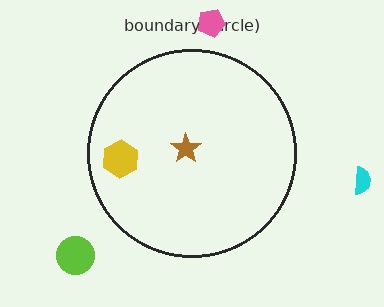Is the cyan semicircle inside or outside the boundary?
Outside.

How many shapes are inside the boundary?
2 inside, 3 outside.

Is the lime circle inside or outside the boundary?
Outside.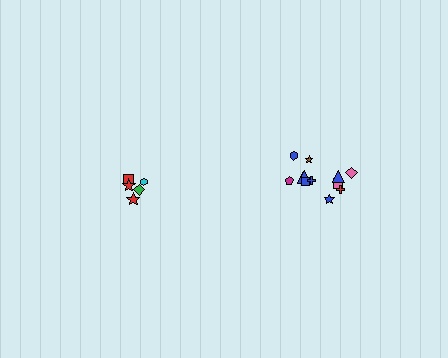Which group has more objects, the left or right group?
The right group.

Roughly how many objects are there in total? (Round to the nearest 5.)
Roughly 15 objects in total.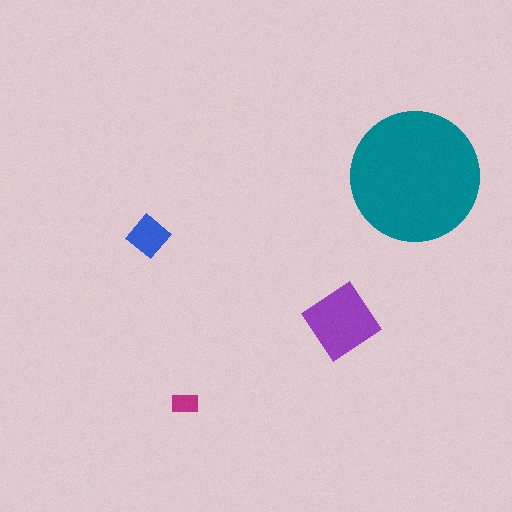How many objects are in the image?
There are 4 objects in the image.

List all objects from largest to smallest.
The teal circle, the purple diamond, the blue diamond, the magenta rectangle.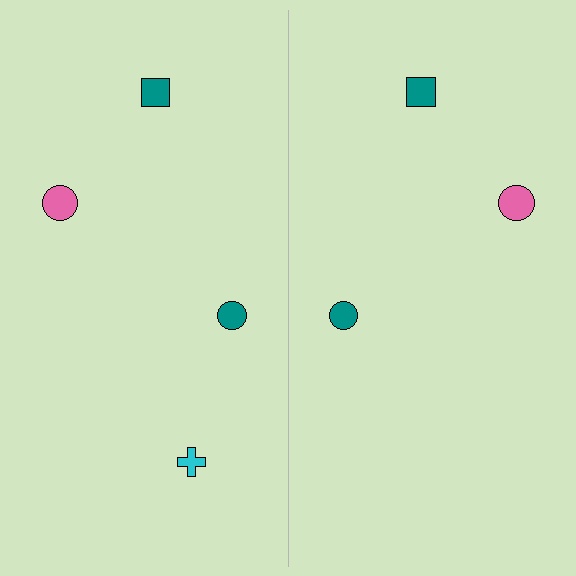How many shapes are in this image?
There are 7 shapes in this image.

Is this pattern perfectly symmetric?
No, the pattern is not perfectly symmetric. A cyan cross is missing from the right side.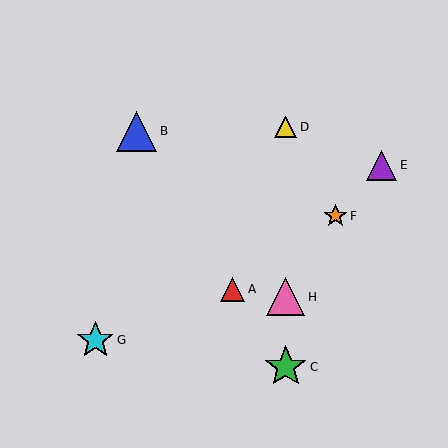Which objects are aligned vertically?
Objects C, D, H are aligned vertically.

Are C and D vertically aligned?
Yes, both are at x≈286.